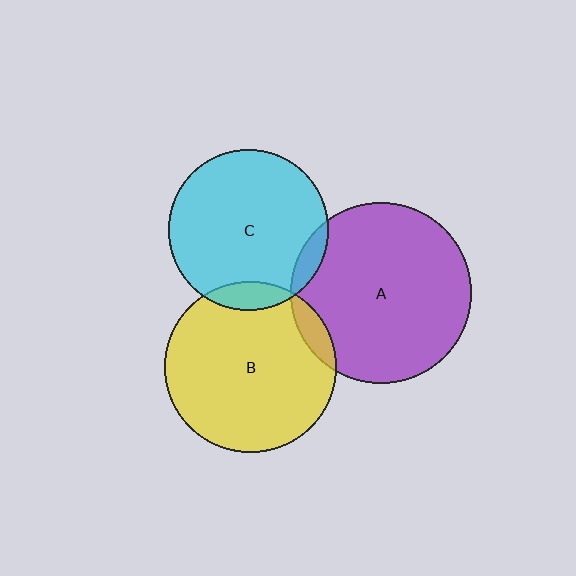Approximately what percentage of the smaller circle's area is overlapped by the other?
Approximately 10%.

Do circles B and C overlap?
Yes.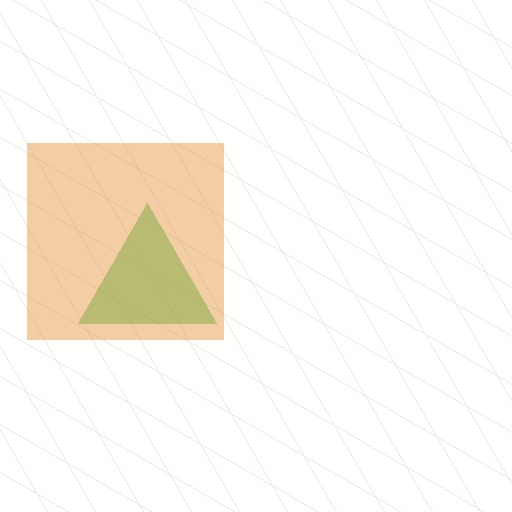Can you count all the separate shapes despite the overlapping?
Yes, there are 2 separate shapes.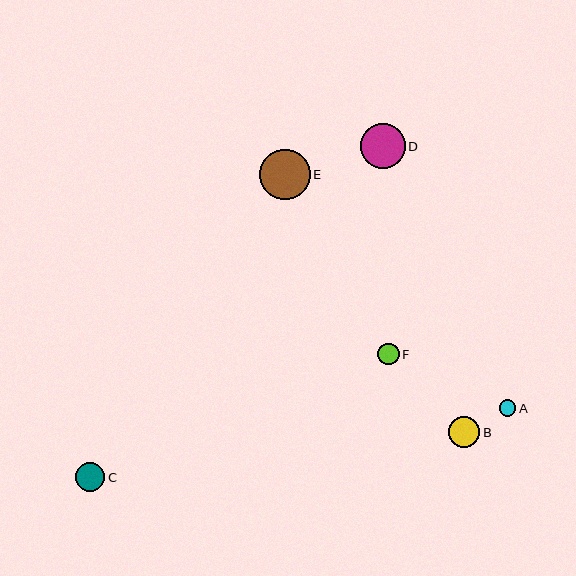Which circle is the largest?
Circle E is the largest with a size of approximately 50 pixels.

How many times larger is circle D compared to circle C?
Circle D is approximately 1.5 times the size of circle C.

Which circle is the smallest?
Circle A is the smallest with a size of approximately 16 pixels.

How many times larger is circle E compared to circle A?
Circle E is approximately 3.1 times the size of circle A.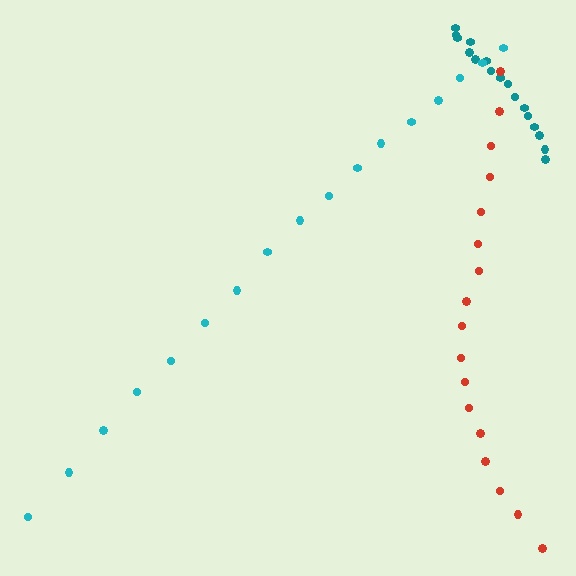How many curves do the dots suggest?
There are 3 distinct paths.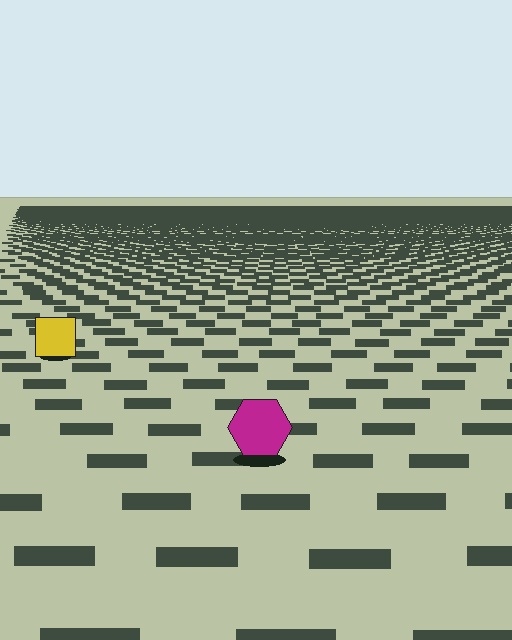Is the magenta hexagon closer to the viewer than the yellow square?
Yes. The magenta hexagon is closer — you can tell from the texture gradient: the ground texture is coarser near it.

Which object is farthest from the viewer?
The yellow square is farthest from the viewer. It appears smaller and the ground texture around it is denser.